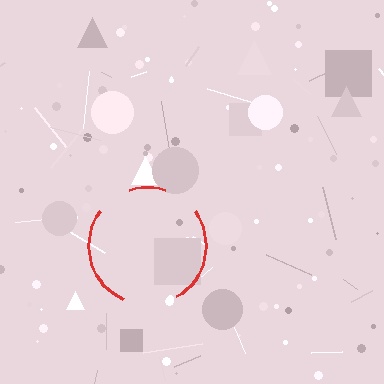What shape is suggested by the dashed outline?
The dashed outline suggests a circle.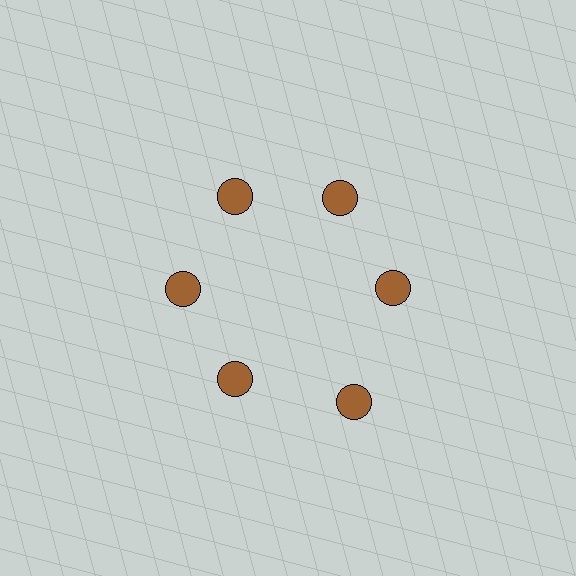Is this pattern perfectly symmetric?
No. The 6 brown circles are arranged in a ring, but one element near the 5 o'clock position is pushed outward from the center, breaking the 6-fold rotational symmetry.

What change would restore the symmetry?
The symmetry would be restored by moving it inward, back onto the ring so that all 6 circles sit at equal angles and equal distance from the center.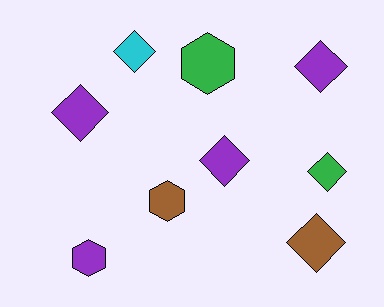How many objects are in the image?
There are 9 objects.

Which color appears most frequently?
Purple, with 4 objects.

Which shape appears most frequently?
Diamond, with 6 objects.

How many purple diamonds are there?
There are 3 purple diamonds.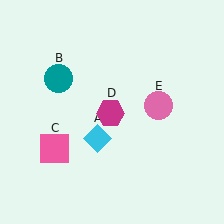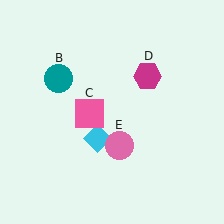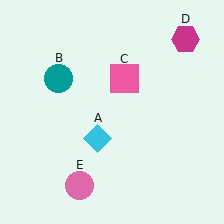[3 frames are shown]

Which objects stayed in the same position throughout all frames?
Cyan diamond (object A) and teal circle (object B) remained stationary.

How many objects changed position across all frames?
3 objects changed position: pink square (object C), magenta hexagon (object D), pink circle (object E).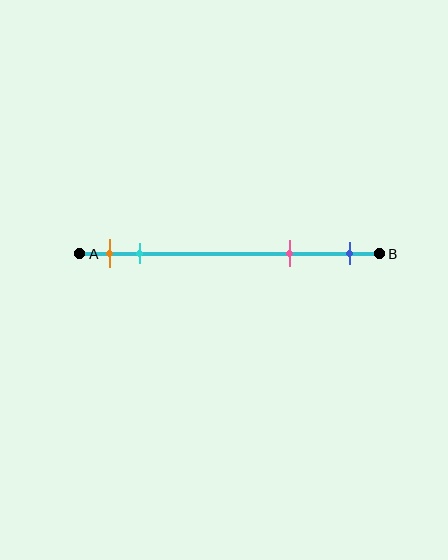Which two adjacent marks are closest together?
The orange and cyan marks are the closest adjacent pair.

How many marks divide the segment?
There are 4 marks dividing the segment.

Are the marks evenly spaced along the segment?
No, the marks are not evenly spaced.